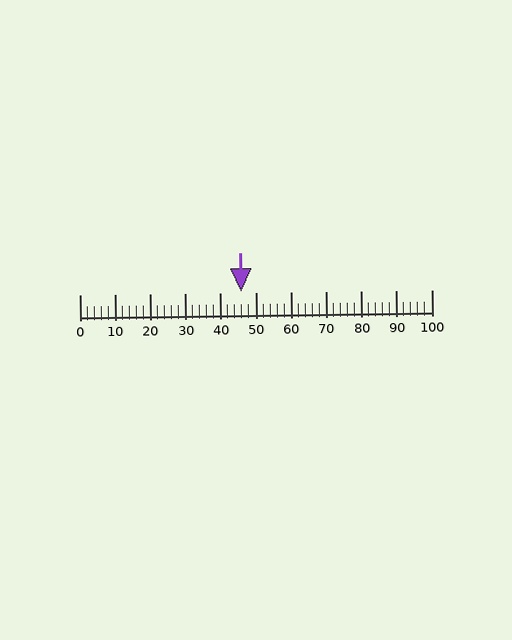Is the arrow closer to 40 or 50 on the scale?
The arrow is closer to 50.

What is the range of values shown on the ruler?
The ruler shows values from 0 to 100.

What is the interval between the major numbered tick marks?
The major tick marks are spaced 10 units apart.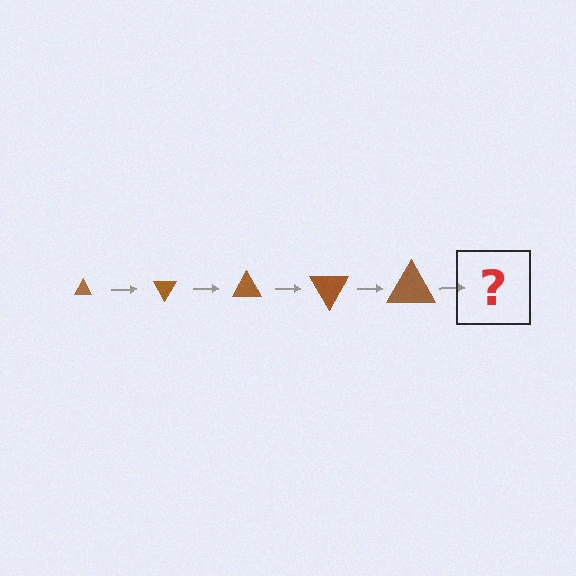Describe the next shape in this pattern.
It should be a triangle, larger than the previous one and rotated 300 degrees from the start.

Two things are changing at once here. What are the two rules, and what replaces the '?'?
The two rules are that the triangle grows larger each step and it rotates 60 degrees each step. The '?' should be a triangle, larger than the previous one and rotated 300 degrees from the start.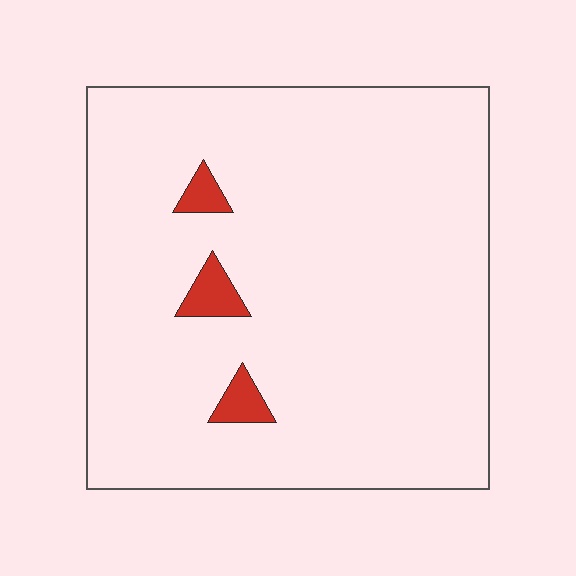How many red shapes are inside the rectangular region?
3.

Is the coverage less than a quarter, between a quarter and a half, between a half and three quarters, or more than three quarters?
Less than a quarter.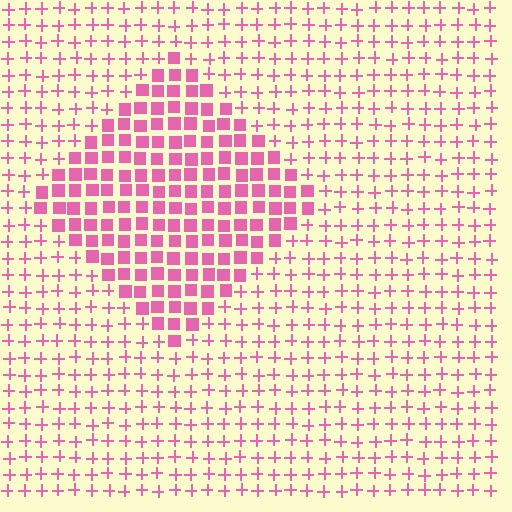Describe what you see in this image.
The image is filled with small pink elements arranged in a uniform grid. A diamond-shaped region contains squares, while the surrounding area contains plus signs. The boundary is defined purely by the change in element shape.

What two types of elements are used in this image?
The image uses squares inside the diamond region and plus signs outside it.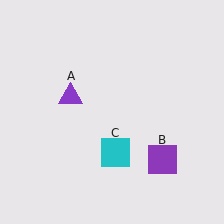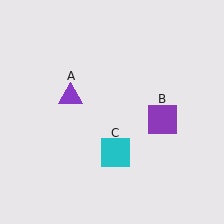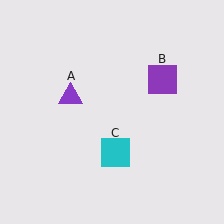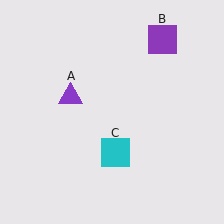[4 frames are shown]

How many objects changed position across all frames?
1 object changed position: purple square (object B).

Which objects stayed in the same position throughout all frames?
Purple triangle (object A) and cyan square (object C) remained stationary.